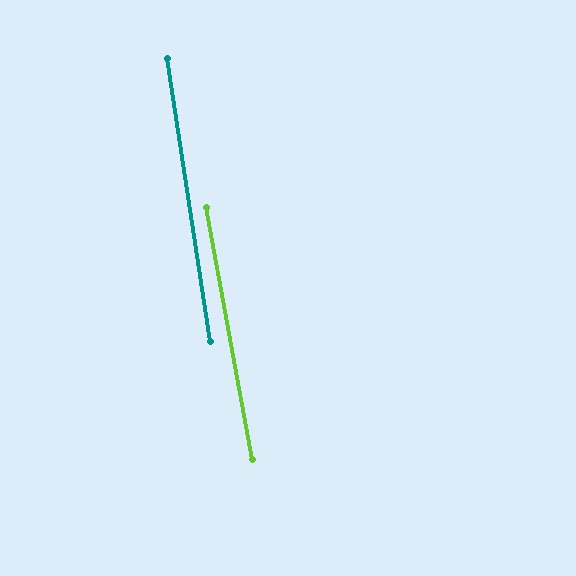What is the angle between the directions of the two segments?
Approximately 2 degrees.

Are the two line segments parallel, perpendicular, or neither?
Parallel — their directions differ by only 1.7°.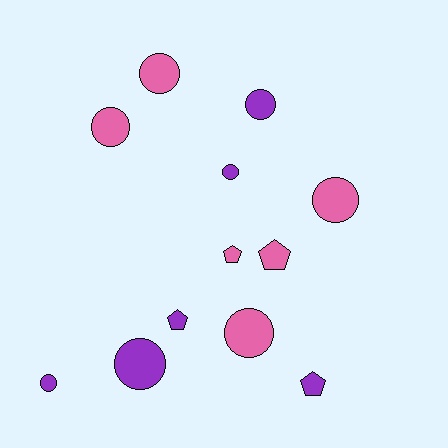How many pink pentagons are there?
There are 2 pink pentagons.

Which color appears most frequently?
Pink, with 6 objects.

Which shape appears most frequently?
Circle, with 8 objects.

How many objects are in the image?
There are 12 objects.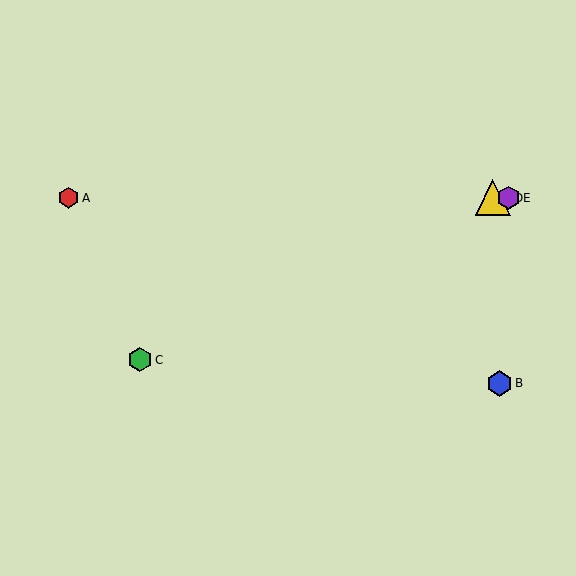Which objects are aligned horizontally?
Objects A, D, E are aligned horizontally.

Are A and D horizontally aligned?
Yes, both are at y≈198.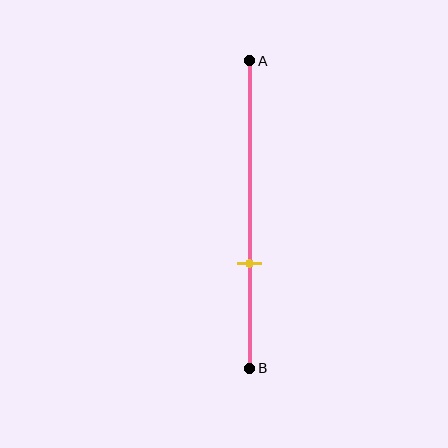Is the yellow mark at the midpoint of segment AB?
No, the mark is at about 65% from A, not at the 50% midpoint.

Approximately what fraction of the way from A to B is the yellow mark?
The yellow mark is approximately 65% of the way from A to B.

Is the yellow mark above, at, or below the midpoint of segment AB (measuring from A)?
The yellow mark is below the midpoint of segment AB.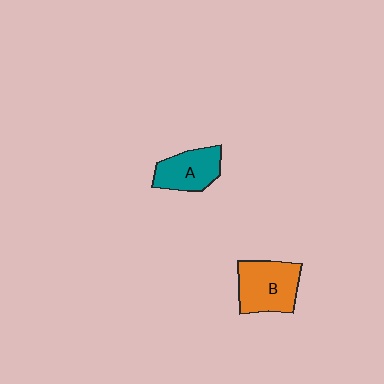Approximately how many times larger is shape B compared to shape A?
Approximately 1.3 times.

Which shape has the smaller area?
Shape A (teal).